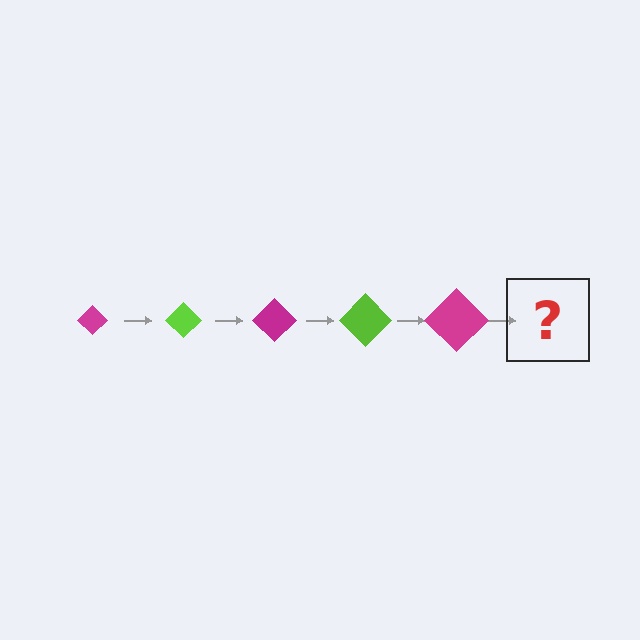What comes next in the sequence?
The next element should be a lime diamond, larger than the previous one.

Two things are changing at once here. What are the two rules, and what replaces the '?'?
The two rules are that the diamond grows larger each step and the color cycles through magenta and lime. The '?' should be a lime diamond, larger than the previous one.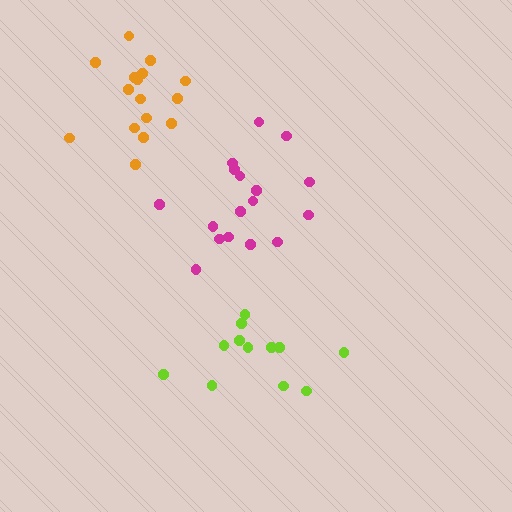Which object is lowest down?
The lime cluster is bottommost.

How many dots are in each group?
Group 1: 12 dots, Group 2: 17 dots, Group 3: 16 dots (45 total).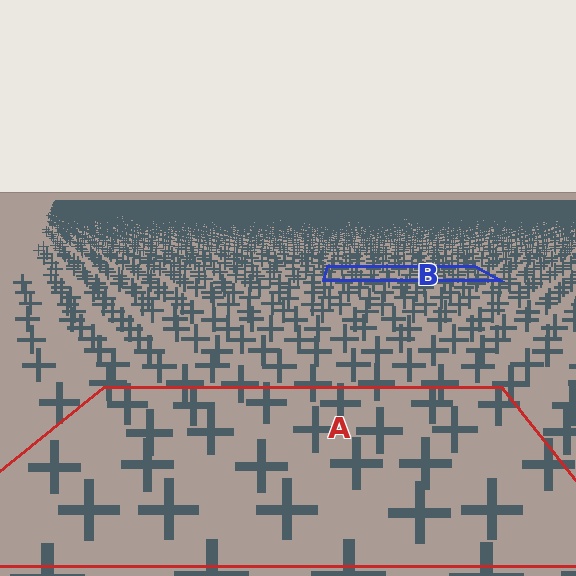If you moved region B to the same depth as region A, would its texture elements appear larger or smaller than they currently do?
They would appear larger. At a closer depth, the same texture elements are projected at a bigger on-screen size.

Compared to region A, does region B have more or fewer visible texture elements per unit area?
Region B has more texture elements per unit area — they are packed more densely because it is farther away.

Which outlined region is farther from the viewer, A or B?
Region B is farther from the viewer — the texture elements inside it appear smaller and more densely packed.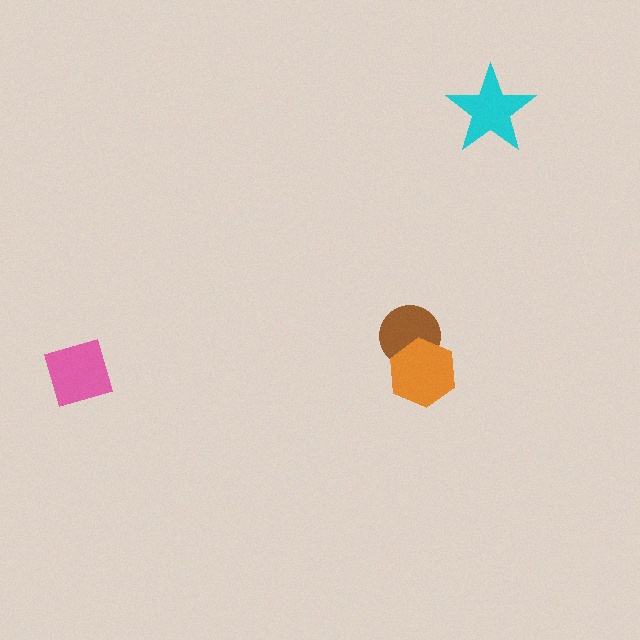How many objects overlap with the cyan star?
0 objects overlap with the cyan star.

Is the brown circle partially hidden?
Yes, it is partially covered by another shape.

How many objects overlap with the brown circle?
1 object overlaps with the brown circle.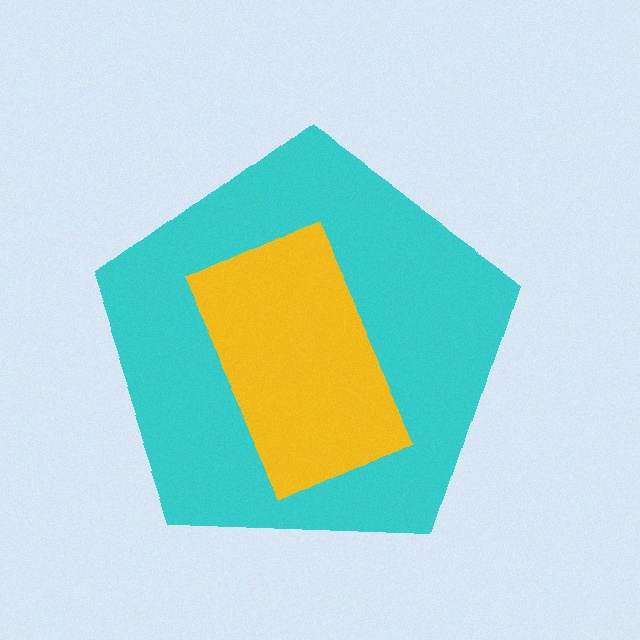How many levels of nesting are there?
2.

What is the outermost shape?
The cyan pentagon.